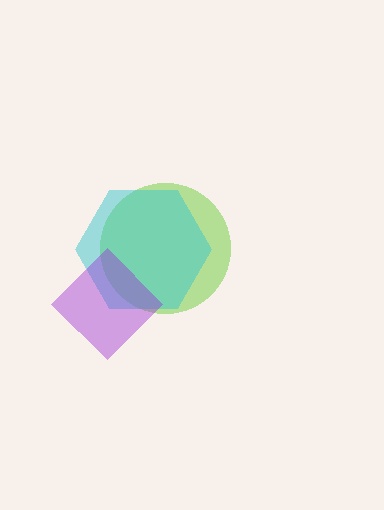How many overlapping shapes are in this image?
There are 3 overlapping shapes in the image.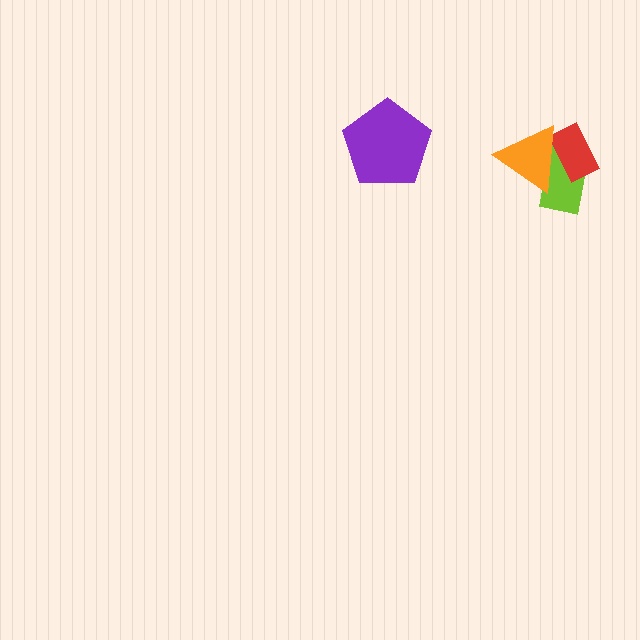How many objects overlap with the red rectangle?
2 objects overlap with the red rectangle.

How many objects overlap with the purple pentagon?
0 objects overlap with the purple pentagon.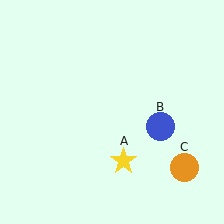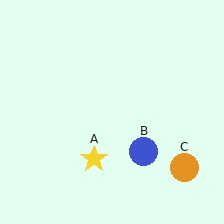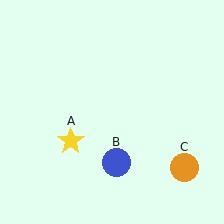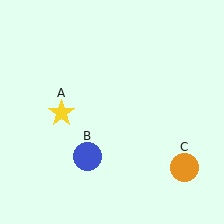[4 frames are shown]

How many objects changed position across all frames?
2 objects changed position: yellow star (object A), blue circle (object B).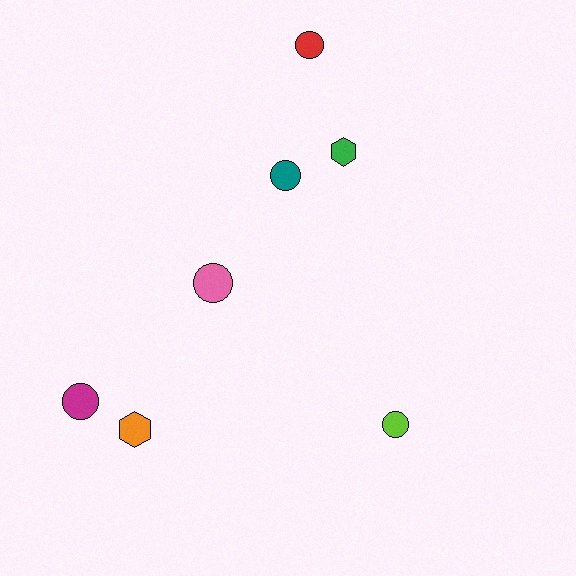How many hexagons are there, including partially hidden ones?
There are 2 hexagons.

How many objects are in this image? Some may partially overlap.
There are 7 objects.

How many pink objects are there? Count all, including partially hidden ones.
There is 1 pink object.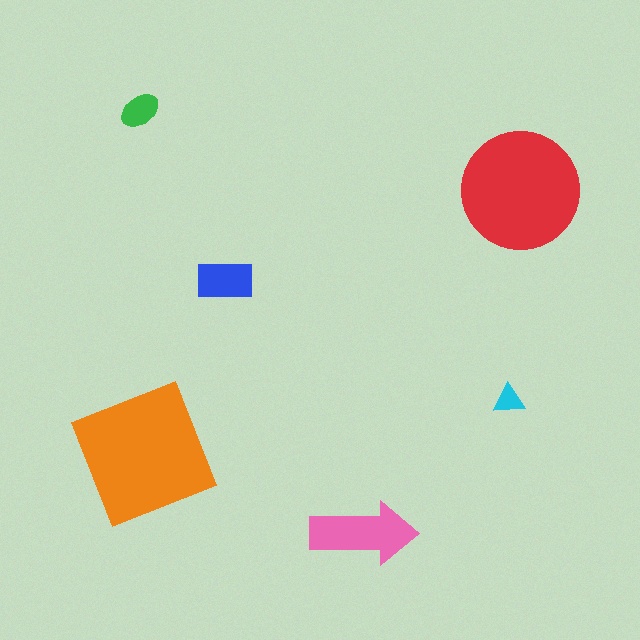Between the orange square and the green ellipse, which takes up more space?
The orange square.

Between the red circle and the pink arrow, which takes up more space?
The red circle.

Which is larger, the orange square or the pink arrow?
The orange square.